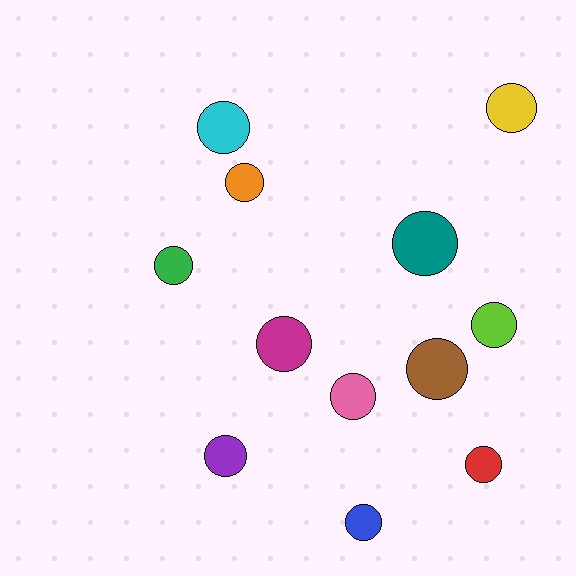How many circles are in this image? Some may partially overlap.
There are 12 circles.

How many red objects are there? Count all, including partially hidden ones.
There is 1 red object.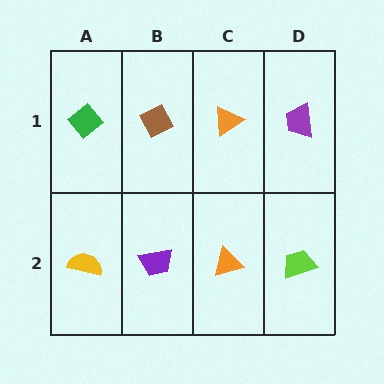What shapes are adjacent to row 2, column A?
A green diamond (row 1, column A), a purple trapezoid (row 2, column B).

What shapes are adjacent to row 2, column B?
A brown diamond (row 1, column B), a yellow semicircle (row 2, column A), an orange triangle (row 2, column C).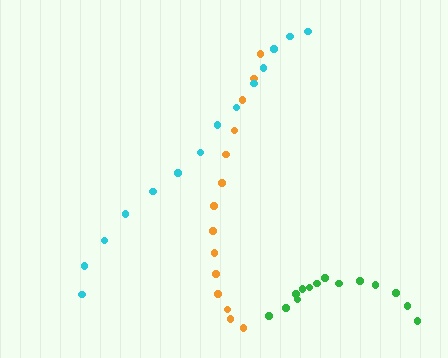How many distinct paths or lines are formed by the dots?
There are 3 distinct paths.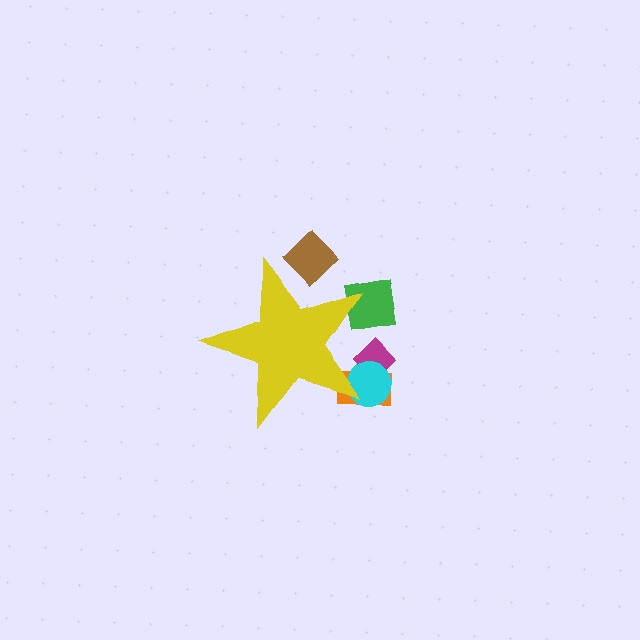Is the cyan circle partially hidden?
Yes, the cyan circle is partially hidden behind the yellow star.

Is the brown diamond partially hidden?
Yes, the brown diamond is partially hidden behind the yellow star.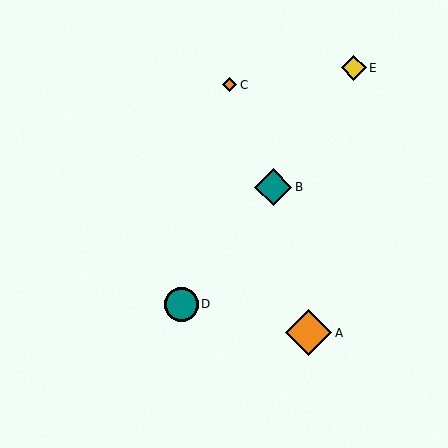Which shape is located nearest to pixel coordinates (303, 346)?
The orange diamond (labeled A) at (309, 333) is nearest to that location.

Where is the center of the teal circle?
The center of the teal circle is at (181, 304).